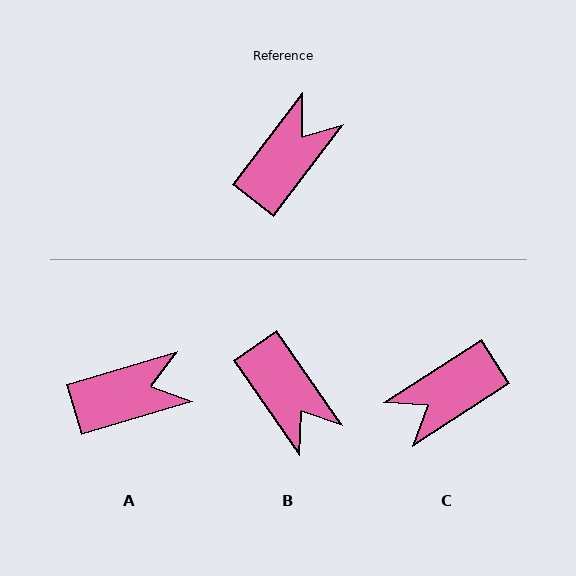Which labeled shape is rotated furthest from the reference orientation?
C, about 160 degrees away.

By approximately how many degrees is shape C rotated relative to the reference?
Approximately 160 degrees counter-clockwise.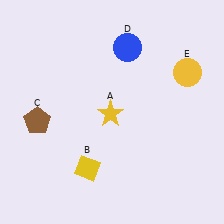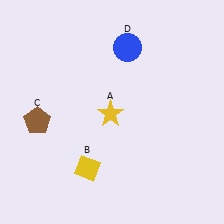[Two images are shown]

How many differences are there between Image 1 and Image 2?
There is 1 difference between the two images.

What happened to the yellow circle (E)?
The yellow circle (E) was removed in Image 2. It was in the top-right area of Image 1.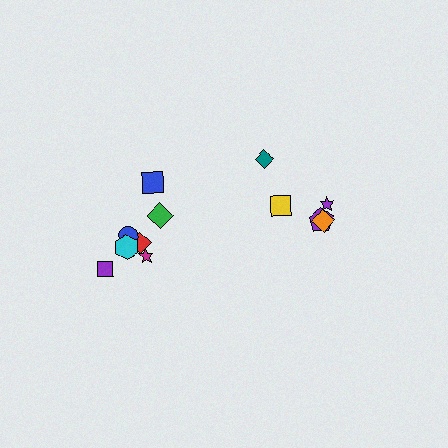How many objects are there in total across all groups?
There are 12 objects.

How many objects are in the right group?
There are 5 objects.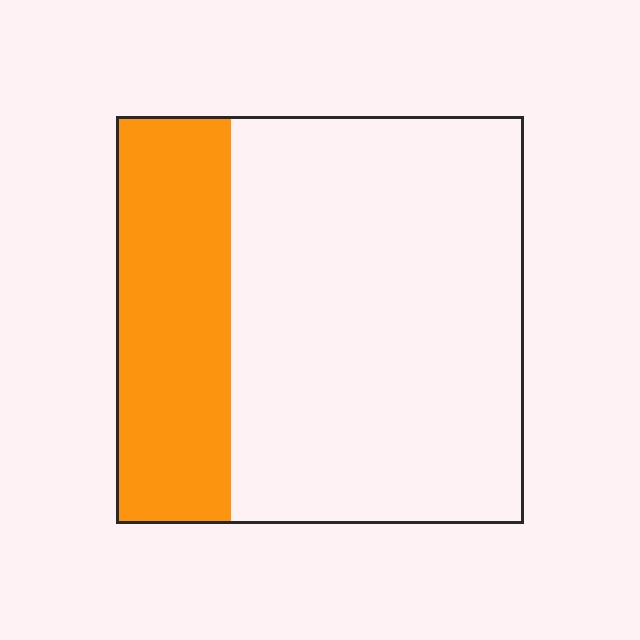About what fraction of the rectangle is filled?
About one quarter (1/4).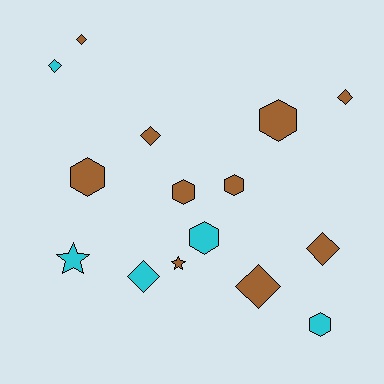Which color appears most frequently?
Brown, with 10 objects.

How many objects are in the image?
There are 15 objects.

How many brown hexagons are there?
There are 4 brown hexagons.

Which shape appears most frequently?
Diamond, with 7 objects.